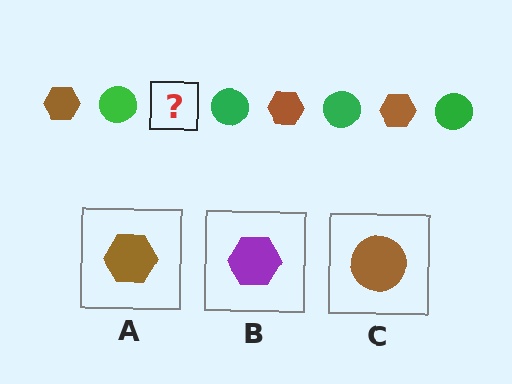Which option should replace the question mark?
Option A.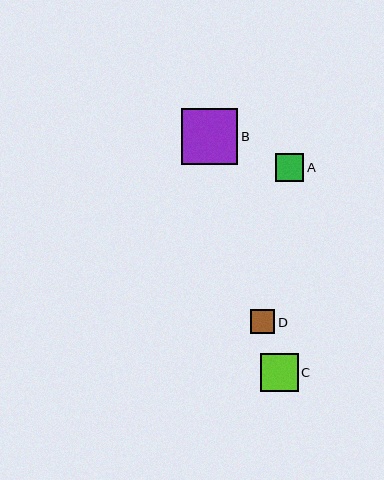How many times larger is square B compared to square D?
Square B is approximately 2.4 times the size of square D.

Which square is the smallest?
Square D is the smallest with a size of approximately 24 pixels.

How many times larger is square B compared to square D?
Square B is approximately 2.4 times the size of square D.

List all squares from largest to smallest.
From largest to smallest: B, C, A, D.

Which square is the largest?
Square B is the largest with a size of approximately 57 pixels.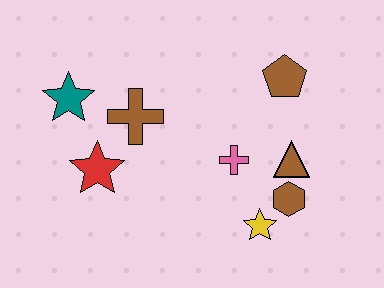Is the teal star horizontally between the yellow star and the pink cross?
No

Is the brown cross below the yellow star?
No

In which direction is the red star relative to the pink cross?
The red star is to the left of the pink cross.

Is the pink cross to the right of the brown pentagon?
No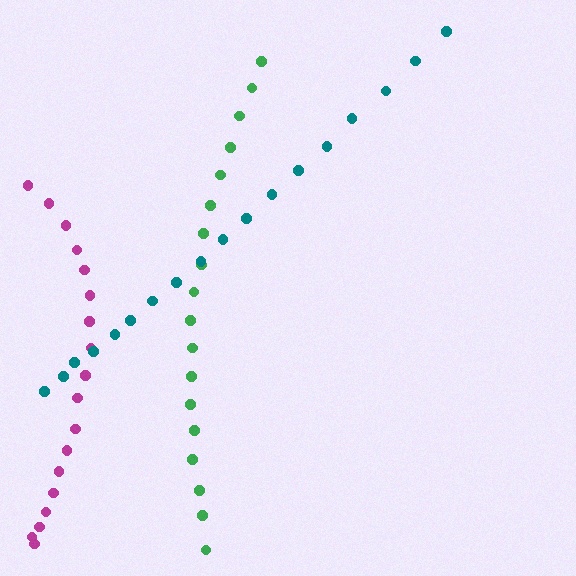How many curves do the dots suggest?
There are 3 distinct paths.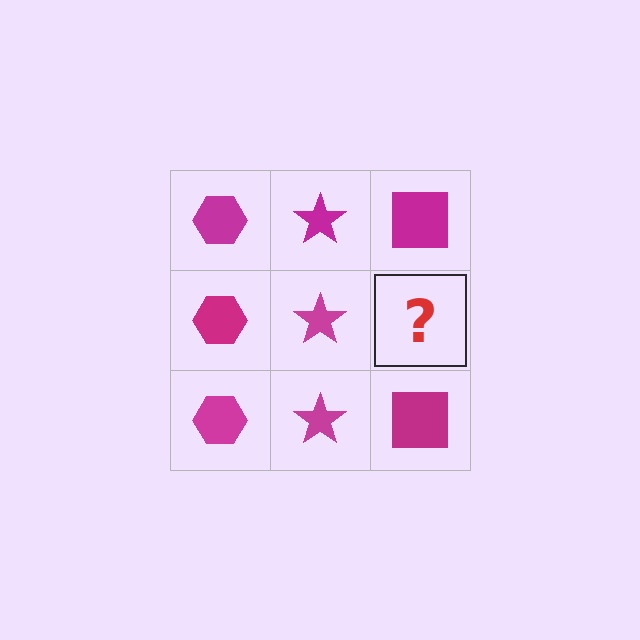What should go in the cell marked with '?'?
The missing cell should contain a magenta square.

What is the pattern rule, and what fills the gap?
The rule is that each column has a consistent shape. The gap should be filled with a magenta square.